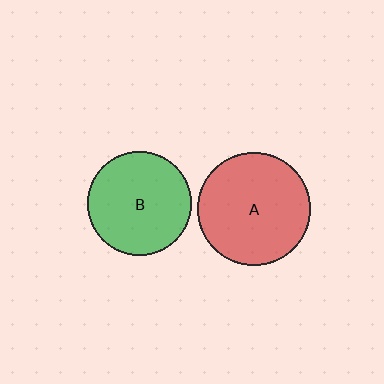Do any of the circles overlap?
No, none of the circles overlap.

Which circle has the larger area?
Circle A (red).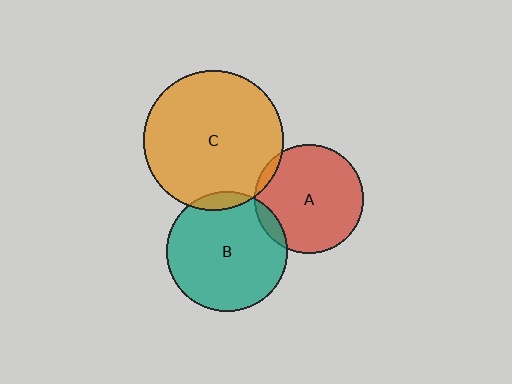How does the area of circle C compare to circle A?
Approximately 1.7 times.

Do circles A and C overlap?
Yes.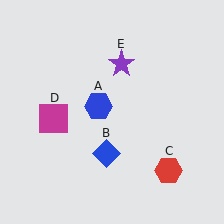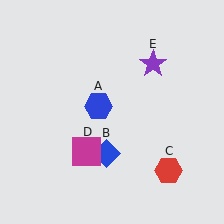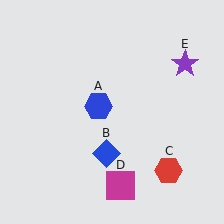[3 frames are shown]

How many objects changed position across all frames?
2 objects changed position: magenta square (object D), purple star (object E).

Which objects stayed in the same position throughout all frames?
Blue hexagon (object A) and blue diamond (object B) and red hexagon (object C) remained stationary.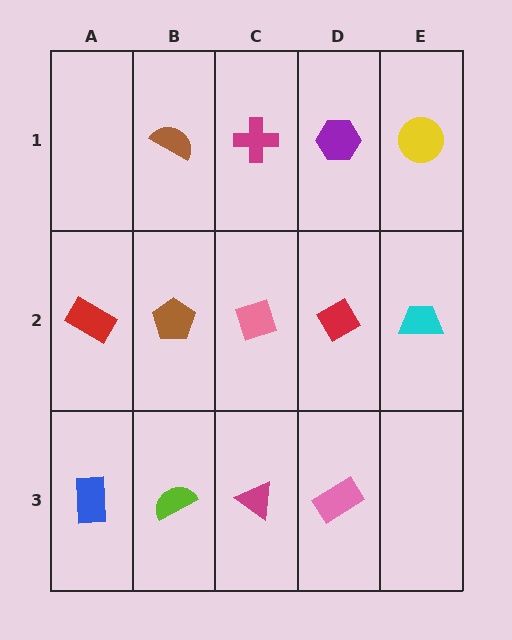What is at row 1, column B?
A brown semicircle.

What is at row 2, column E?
A cyan trapezoid.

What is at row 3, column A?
A blue rectangle.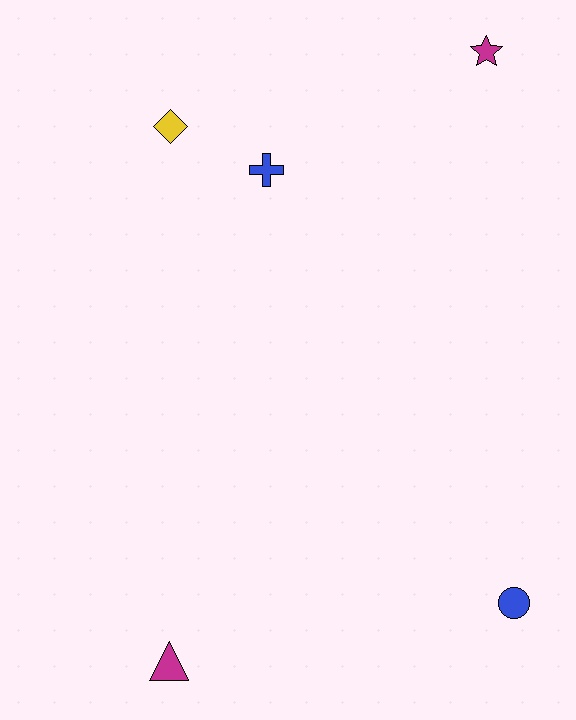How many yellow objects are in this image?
There is 1 yellow object.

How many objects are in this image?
There are 5 objects.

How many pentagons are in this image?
There are no pentagons.